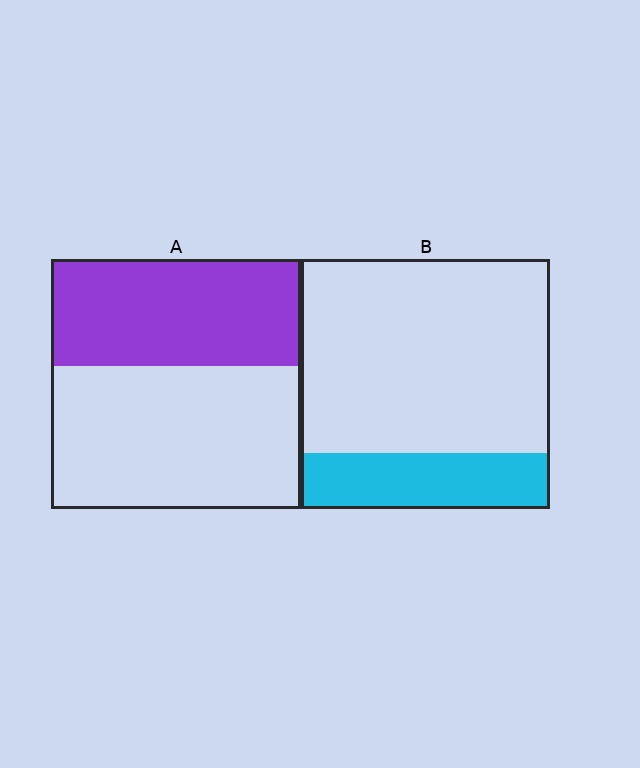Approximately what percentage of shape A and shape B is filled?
A is approximately 45% and B is approximately 20%.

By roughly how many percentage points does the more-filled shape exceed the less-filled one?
By roughly 20 percentage points (A over B).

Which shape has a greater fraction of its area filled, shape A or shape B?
Shape A.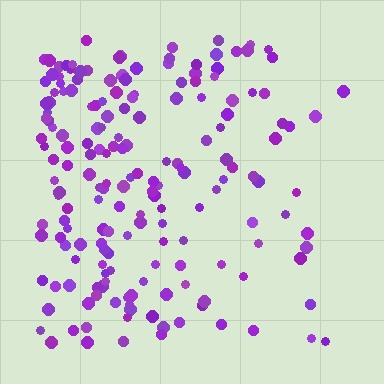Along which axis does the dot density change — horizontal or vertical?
Horizontal.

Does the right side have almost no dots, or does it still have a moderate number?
Still a moderate number, just noticeably fewer than the left.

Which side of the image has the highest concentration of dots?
The left.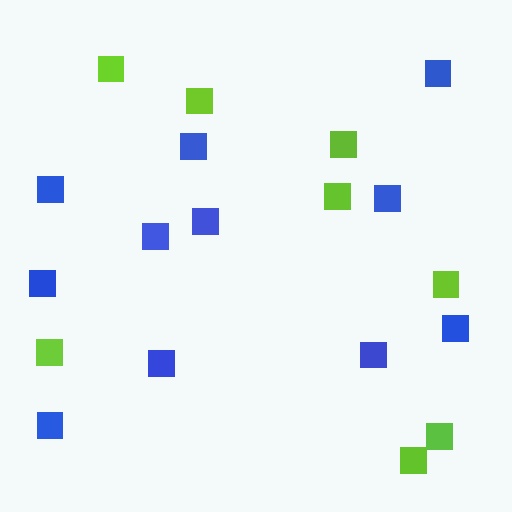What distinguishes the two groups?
There are 2 groups: one group of lime squares (8) and one group of blue squares (11).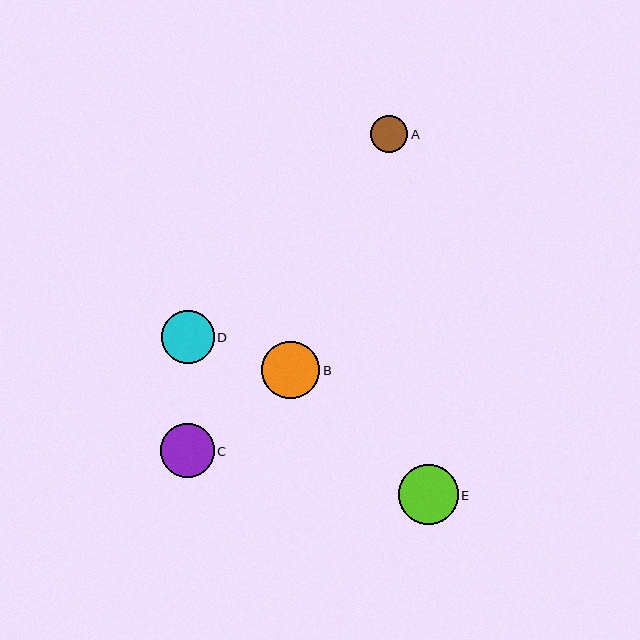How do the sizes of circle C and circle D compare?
Circle C and circle D are approximately the same size.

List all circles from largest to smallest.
From largest to smallest: E, B, C, D, A.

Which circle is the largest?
Circle E is the largest with a size of approximately 60 pixels.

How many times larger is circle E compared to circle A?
Circle E is approximately 1.6 times the size of circle A.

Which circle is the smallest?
Circle A is the smallest with a size of approximately 37 pixels.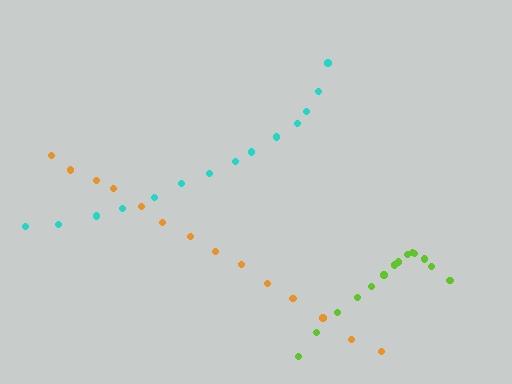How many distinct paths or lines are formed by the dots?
There are 3 distinct paths.